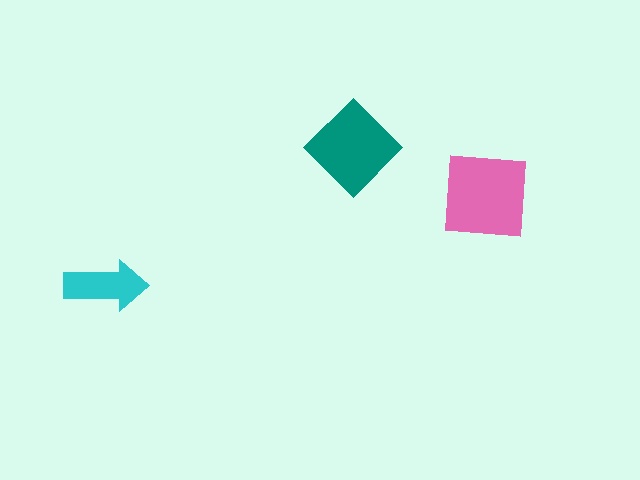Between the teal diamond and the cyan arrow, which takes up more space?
The teal diamond.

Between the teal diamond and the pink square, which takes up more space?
The pink square.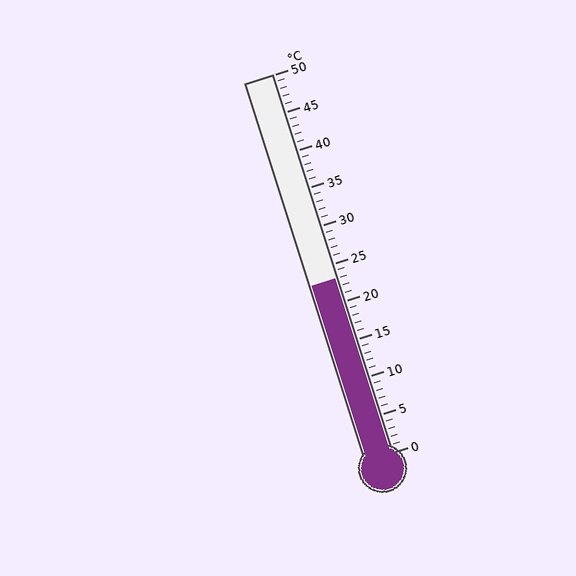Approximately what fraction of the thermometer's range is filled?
The thermometer is filled to approximately 45% of its range.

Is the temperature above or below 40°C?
The temperature is below 40°C.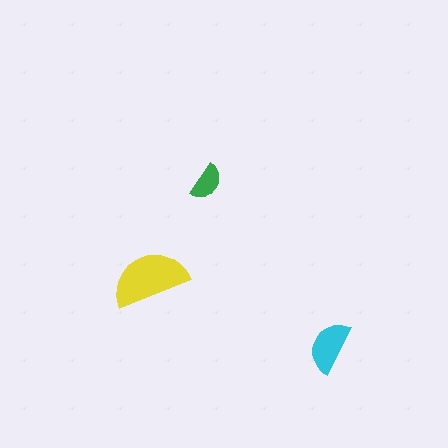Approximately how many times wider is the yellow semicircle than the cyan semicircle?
About 1.5 times wider.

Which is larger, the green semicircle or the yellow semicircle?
The yellow one.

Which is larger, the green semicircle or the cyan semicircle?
The cyan one.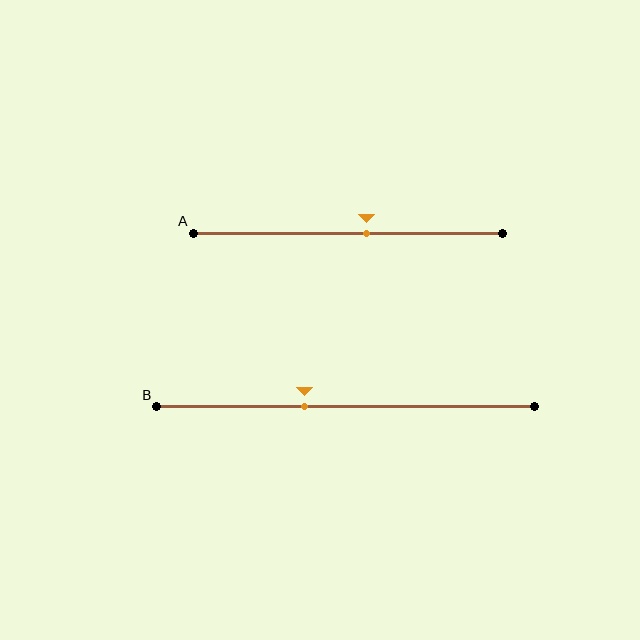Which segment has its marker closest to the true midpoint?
Segment A has its marker closest to the true midpoint.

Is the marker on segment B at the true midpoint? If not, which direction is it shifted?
No, the marker on segment B is shifted to the left by about 11% of the segment length.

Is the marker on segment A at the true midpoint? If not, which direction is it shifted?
No, the marker on segment A is shifted to the right by about 6% of the segment length.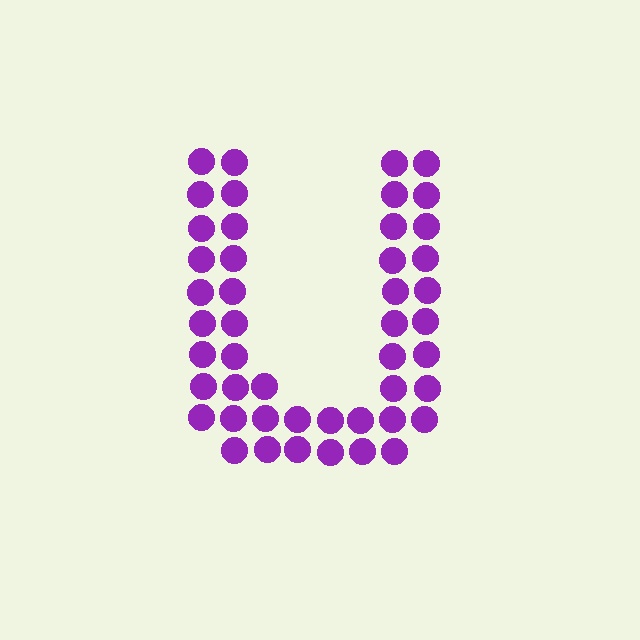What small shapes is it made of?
It is made of small circles.